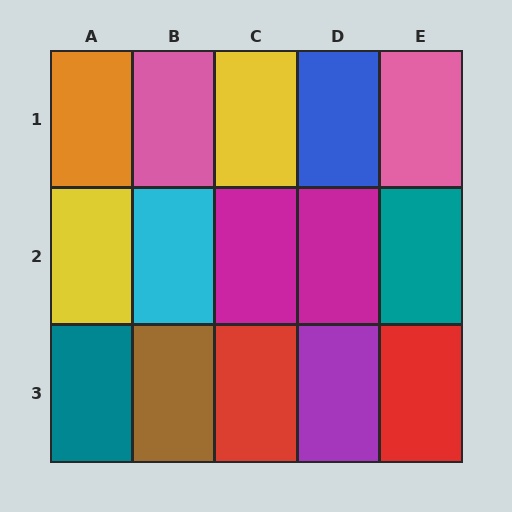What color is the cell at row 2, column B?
Cyan.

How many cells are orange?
1 cell is orange.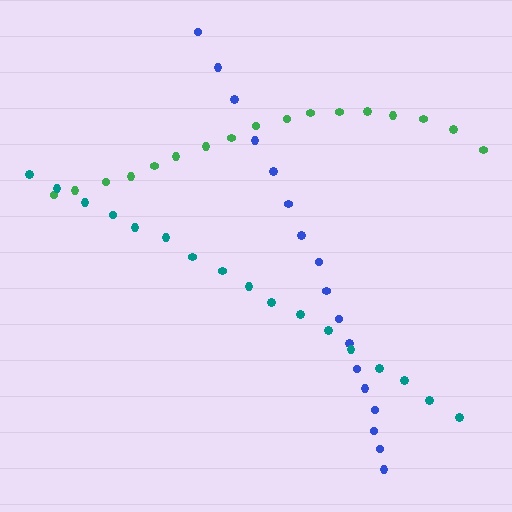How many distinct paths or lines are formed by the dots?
There are 3 distinct paths.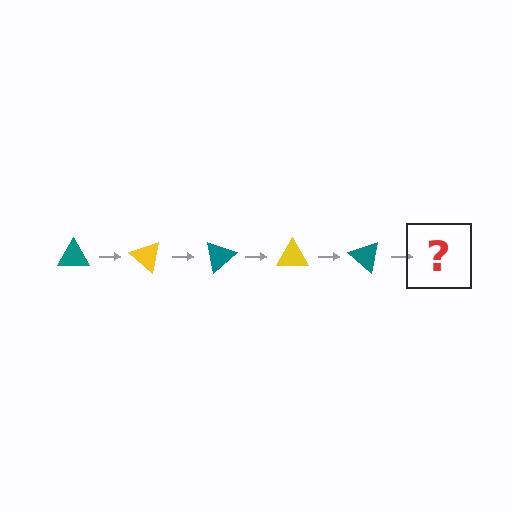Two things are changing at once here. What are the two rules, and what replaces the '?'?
The two rules are that it rotates 40 degrees each step and the color cycles through teal and yellow. The '?' should be a yellow triangle, rotated 200 degrees from the start.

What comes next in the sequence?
The next element should be a yellow triangle, rotated 200 degrees from the start.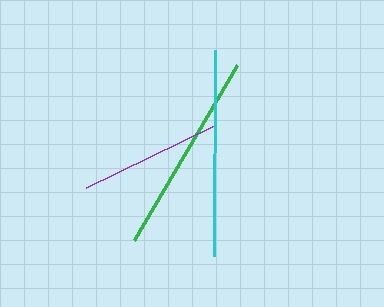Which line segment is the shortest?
The purple line is the shortest at approximately 143 pixels.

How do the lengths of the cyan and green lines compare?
The cyan and green lines are approximately the same length.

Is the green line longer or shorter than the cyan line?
The cyan line is longer than the green line.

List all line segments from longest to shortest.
From longest to shortest: cyan, green, purple.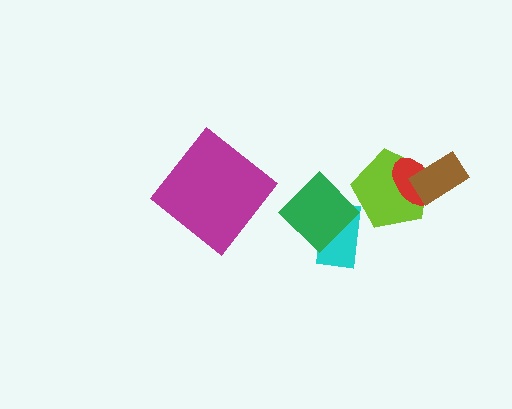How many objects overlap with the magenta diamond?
0 objects overlap with the magenta diamond.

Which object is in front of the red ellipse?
The brown rectangle is in front of the red ellipse.